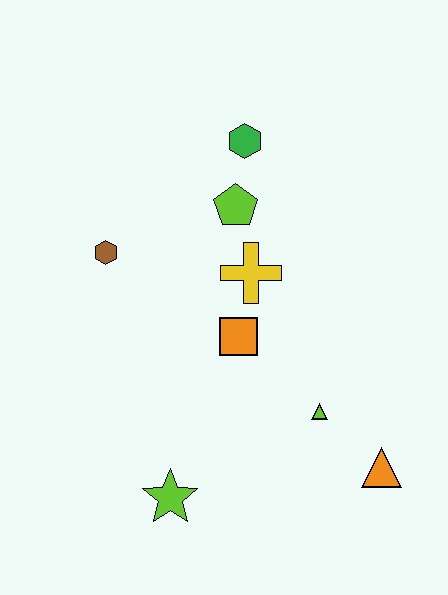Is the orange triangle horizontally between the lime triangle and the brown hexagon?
No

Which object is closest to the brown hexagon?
The lime pentagon is closest to the brown hexagon.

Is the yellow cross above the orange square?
Yes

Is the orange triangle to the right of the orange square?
Yes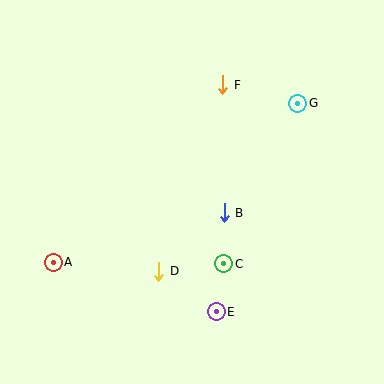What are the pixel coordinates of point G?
Point G is at (298, 103).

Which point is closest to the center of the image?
Point B at (224, 213) is closest to the center.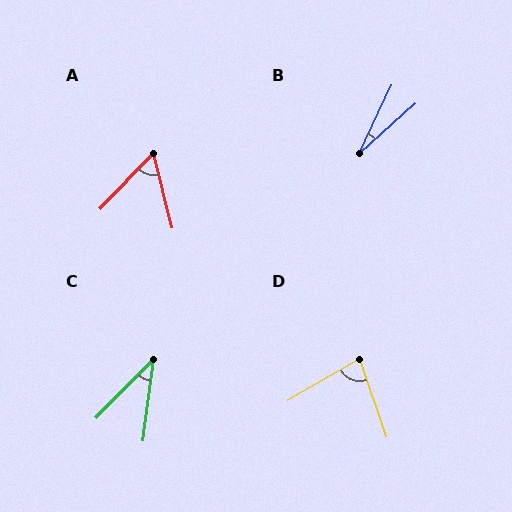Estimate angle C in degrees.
Approximately 37 degrees.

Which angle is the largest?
D, at approximately 79 degrees.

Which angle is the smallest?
B, at approximately 23 degrees.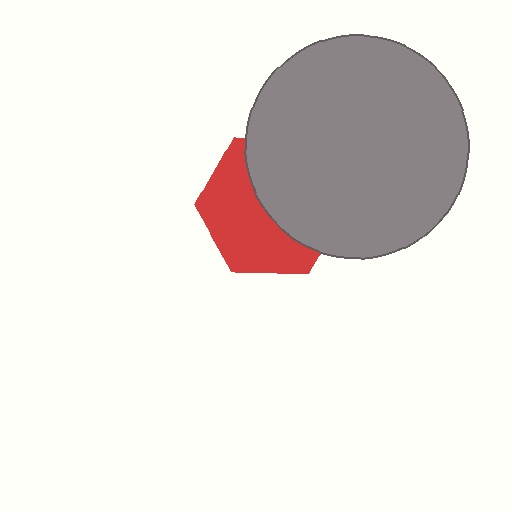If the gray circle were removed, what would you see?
You would see the complete red hexagon.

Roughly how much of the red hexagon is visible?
About half of it is visible (roughly 50%).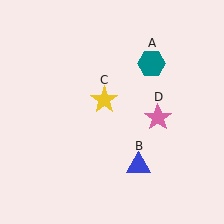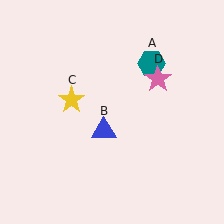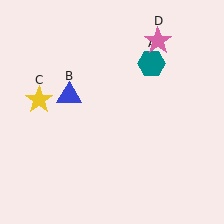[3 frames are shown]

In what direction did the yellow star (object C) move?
The yellow star (object C) moved left.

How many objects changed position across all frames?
3 objects changed position: blue triangle (object B), yellow star (object C), pink star (object D).